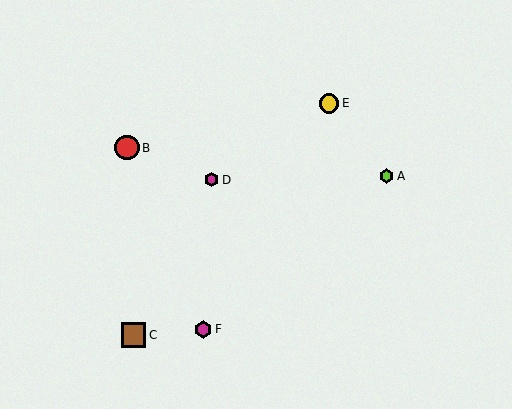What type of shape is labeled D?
Shape D is a magenta hexagon.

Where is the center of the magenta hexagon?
The center of the magenta hexagon is at (211, 180).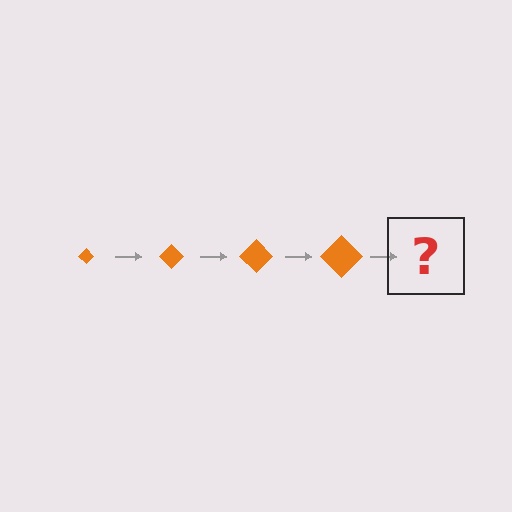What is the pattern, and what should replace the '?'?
The pattern is that the diamond gets progressively larger each step. The '?' should be an orange diamond, larger than the previous one.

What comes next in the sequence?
The next element should be an orange diamond, larger than the previous one.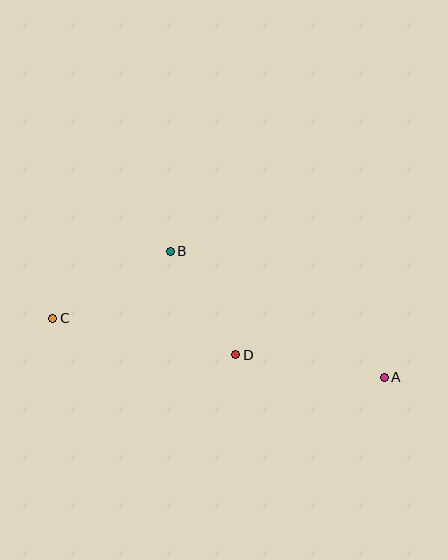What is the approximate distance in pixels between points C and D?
The distance between C and D is approximately 186 pixels.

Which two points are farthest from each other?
Points A and C are farthest from each other.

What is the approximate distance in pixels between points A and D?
The distance between A and D is approximately 151 pixels.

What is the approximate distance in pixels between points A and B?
The distance between A and B is approximately 249 pixels.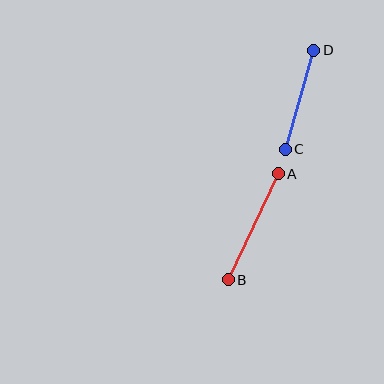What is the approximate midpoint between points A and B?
The midpoint is at approximately (253, 227) pixels.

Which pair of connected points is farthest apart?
Points A and B are farthest apart.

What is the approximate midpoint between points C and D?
The midpoint is at approximately (300, 100) pixels.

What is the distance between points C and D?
The distance is approximately 103 pixels.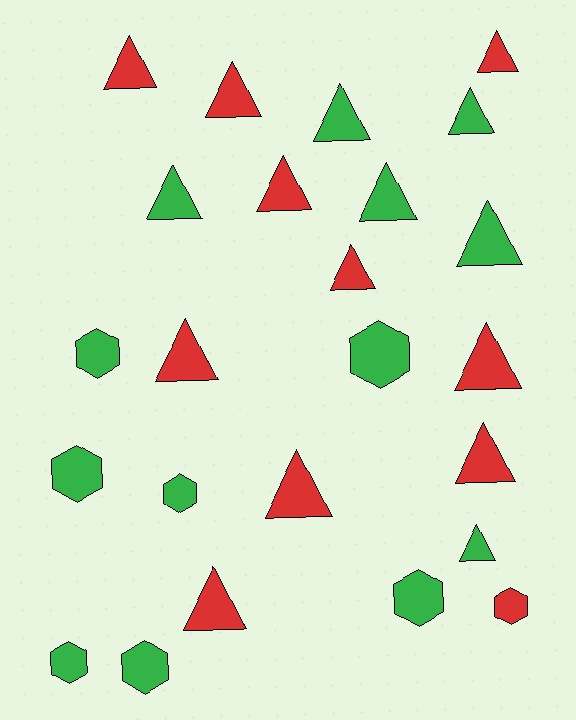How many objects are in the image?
There are 24 objects.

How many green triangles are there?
There are 6 green triangles.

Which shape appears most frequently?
Triangle, with 16 objects.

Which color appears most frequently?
Green, with 13 objects.